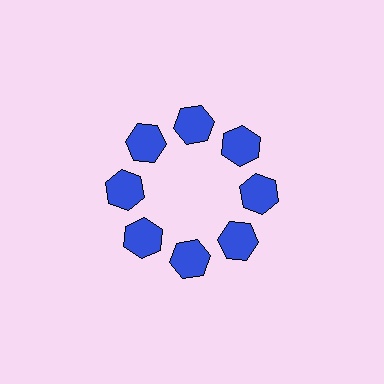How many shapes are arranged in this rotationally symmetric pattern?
There are 8 shapes, arranged in 8 groups of 1.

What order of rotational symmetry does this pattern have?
This pattern has 8-fold rotational symmetry.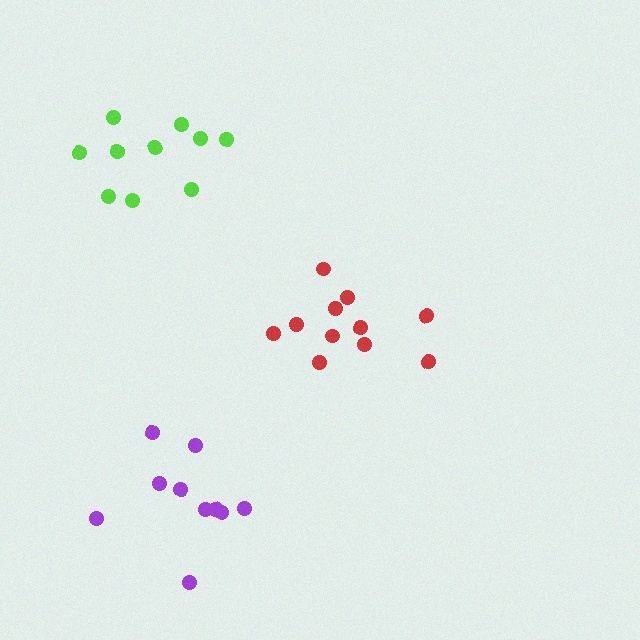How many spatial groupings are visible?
There are 3 spatial groupings.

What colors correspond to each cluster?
The clusters are colored: red, lime, purple.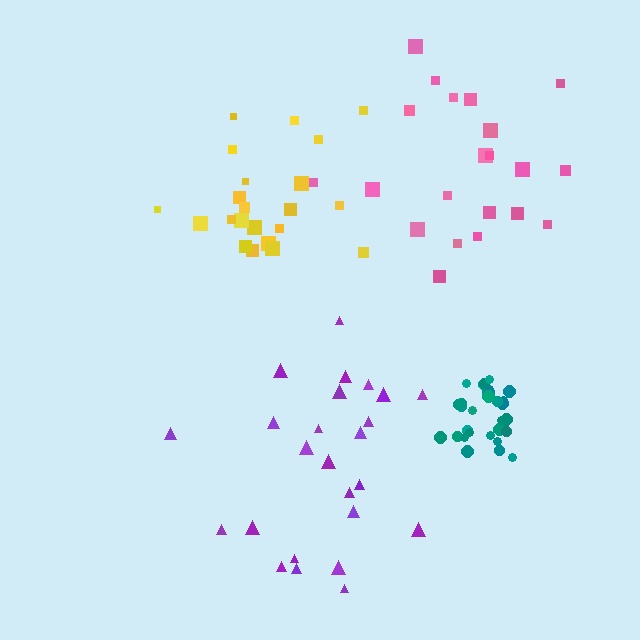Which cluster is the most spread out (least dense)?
Purple.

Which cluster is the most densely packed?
Teal.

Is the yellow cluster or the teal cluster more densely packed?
Teal.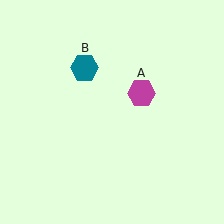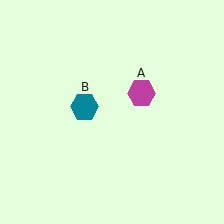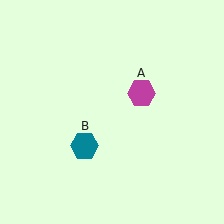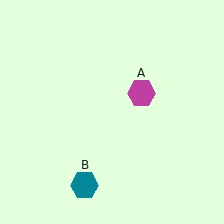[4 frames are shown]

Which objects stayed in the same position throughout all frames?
Magenta hexagon (object A) remained stationary.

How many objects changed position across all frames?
1 object changed position: teal hexagon (object B).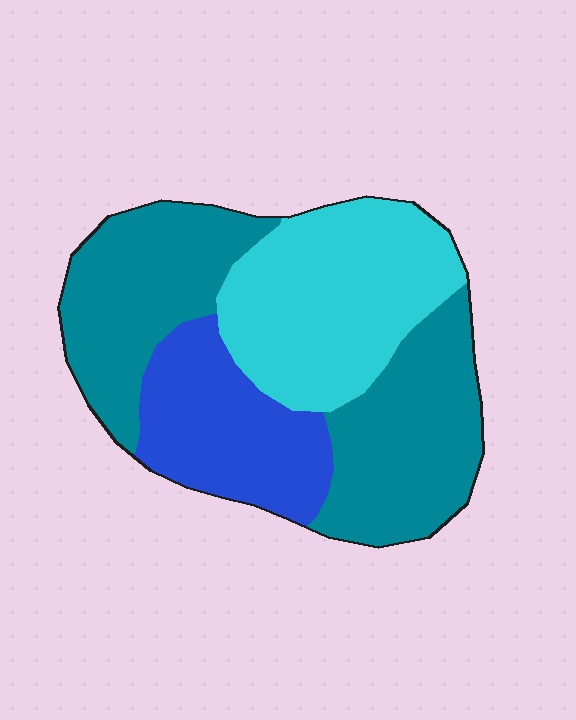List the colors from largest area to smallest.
From largest to smallest: teal, cyan, blue.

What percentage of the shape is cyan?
Cyan takes up about one third (1/3) of the shape.